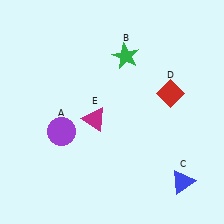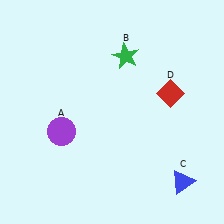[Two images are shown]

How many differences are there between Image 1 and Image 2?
There is 1 difference between the two images.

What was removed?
The magenta triangle (E) was removed in Image 2.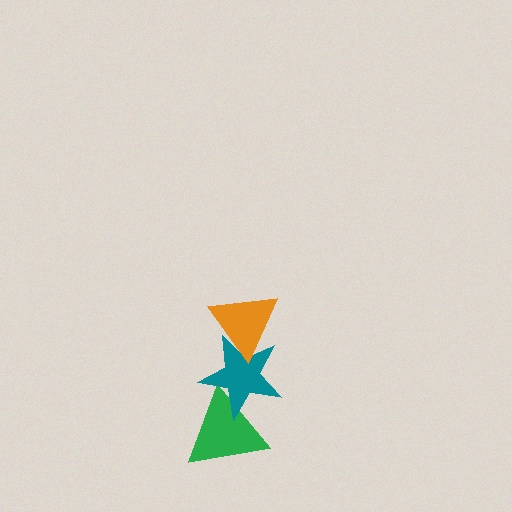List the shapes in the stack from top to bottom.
From top to bottom: the orange triangle, the teal star, the green triangle.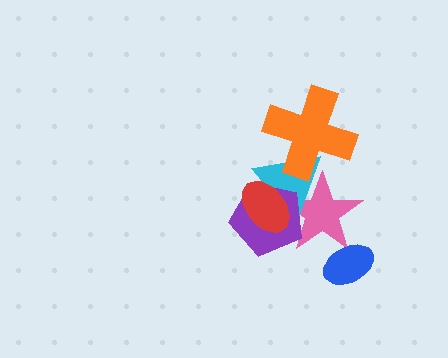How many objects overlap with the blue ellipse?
1 object overlaps with the blue ellipse.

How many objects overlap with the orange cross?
1 object overlaps with the orange cross.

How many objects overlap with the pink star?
4 objects overlap with the pink star.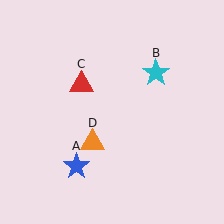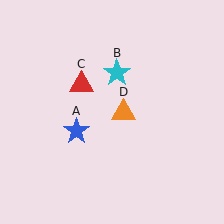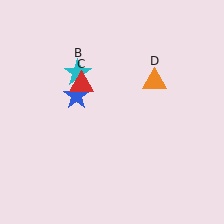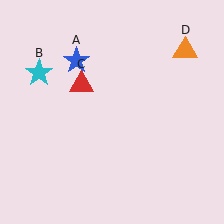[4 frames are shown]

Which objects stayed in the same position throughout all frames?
Red triangle (object C) remained stationary.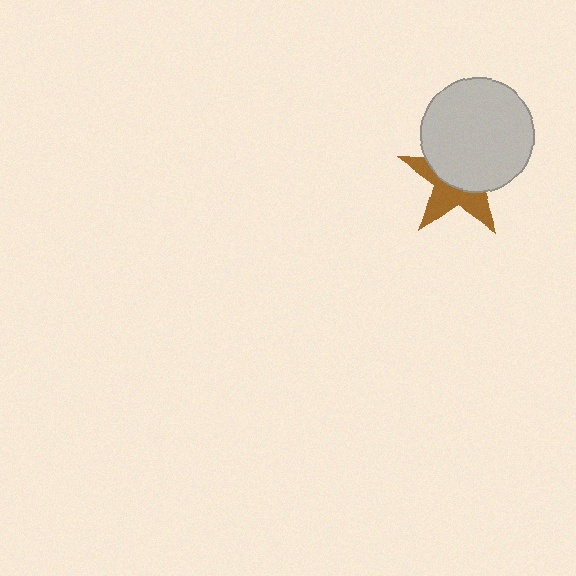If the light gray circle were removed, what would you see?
You would see the complete brown star.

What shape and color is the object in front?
The object in front is a light gray circle.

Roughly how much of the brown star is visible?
A small part of it is visible (roughly 44%).